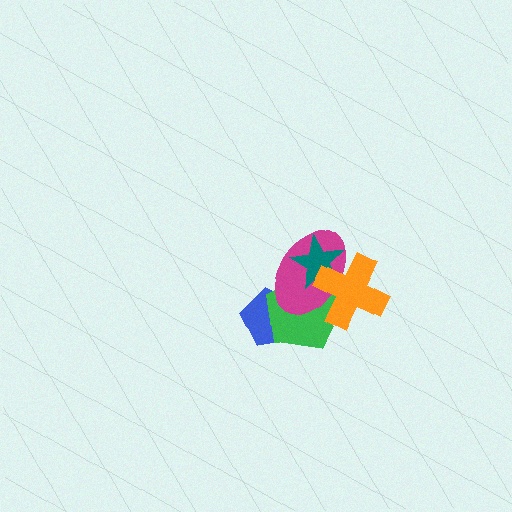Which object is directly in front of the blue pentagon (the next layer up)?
The green pentagon is directly in front of the blue pentagon.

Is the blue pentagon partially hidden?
Yes, it is partially covered by another shape.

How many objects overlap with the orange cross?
3 objects overlap with the orange cross.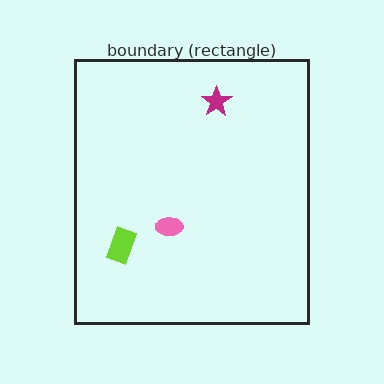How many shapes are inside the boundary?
3 inside, 0 outside.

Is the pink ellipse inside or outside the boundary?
Inside.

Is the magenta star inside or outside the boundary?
Inside.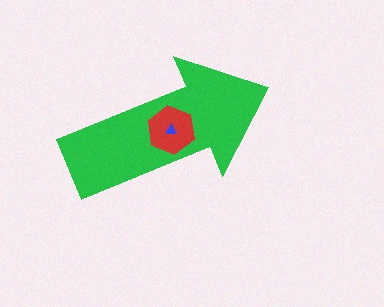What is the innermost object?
The blue triangle.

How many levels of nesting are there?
3.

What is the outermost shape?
The green arrow.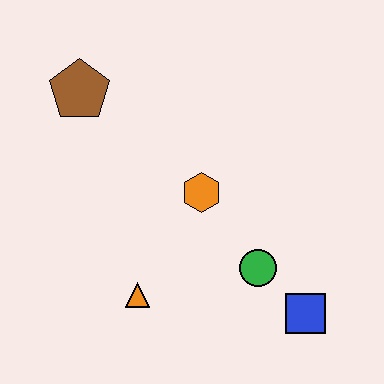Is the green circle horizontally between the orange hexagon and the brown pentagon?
No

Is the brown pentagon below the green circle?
No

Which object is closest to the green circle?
The blue square is closest to the green circle.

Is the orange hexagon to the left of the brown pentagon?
No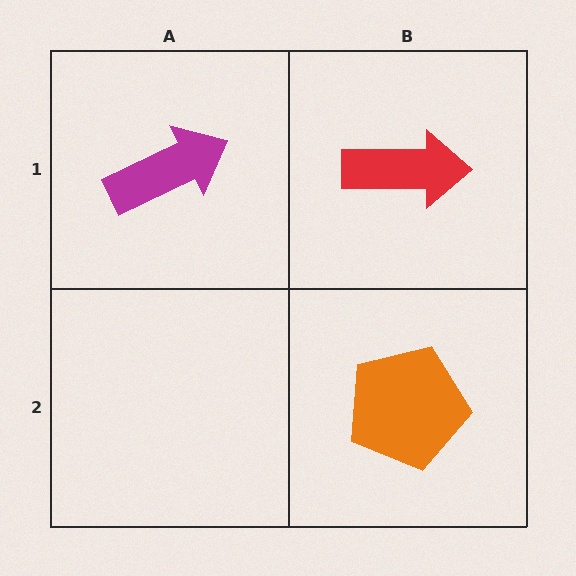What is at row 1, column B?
A red arrow.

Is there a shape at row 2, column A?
No, that cell is empty.